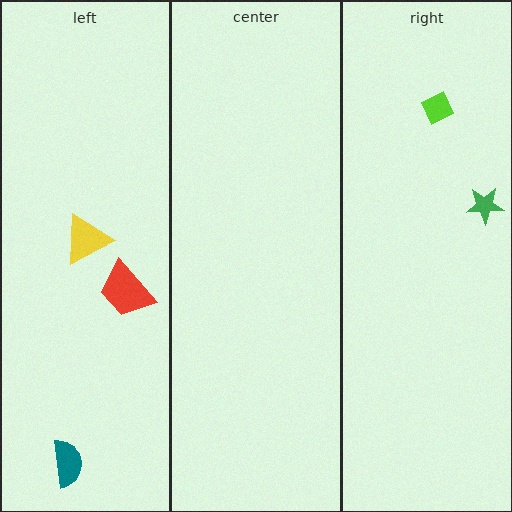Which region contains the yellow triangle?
The left region.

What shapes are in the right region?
The green star, the lime diamond.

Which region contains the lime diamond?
The right region.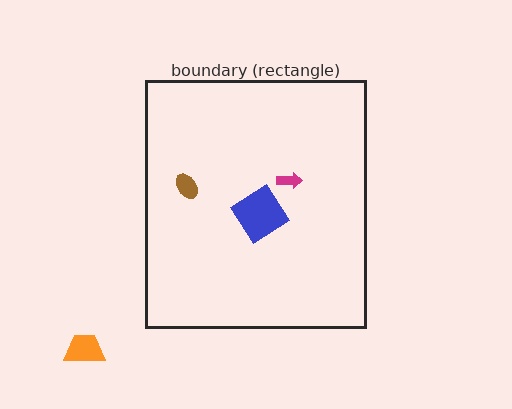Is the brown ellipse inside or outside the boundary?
Inside.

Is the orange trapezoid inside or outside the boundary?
Outside.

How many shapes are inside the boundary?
3 inside, 1 outside.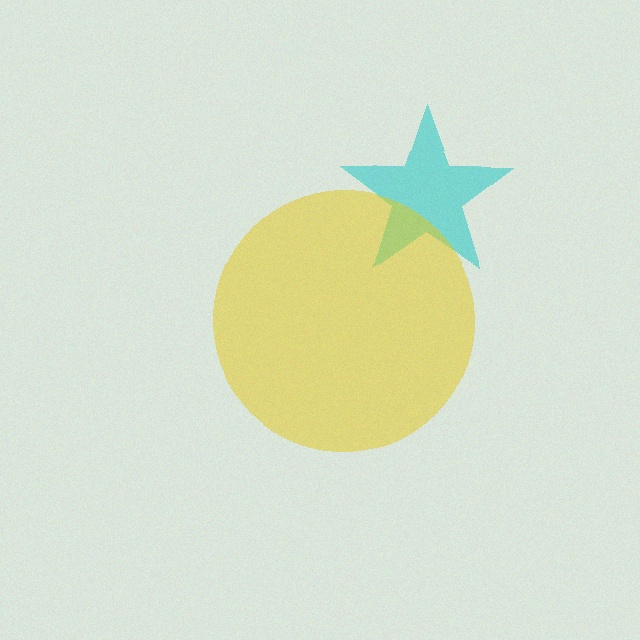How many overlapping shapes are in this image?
There are 2 overlapping shapes in the image.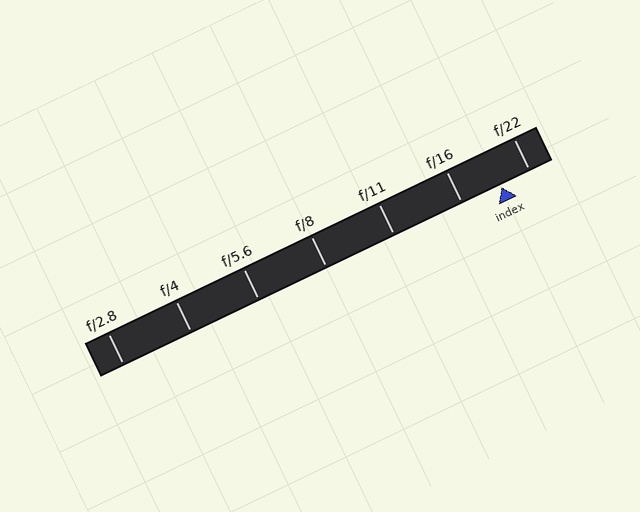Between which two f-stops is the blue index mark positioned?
The index mark is between f/16 and f/22.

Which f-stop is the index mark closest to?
The index mark is closest to f/22.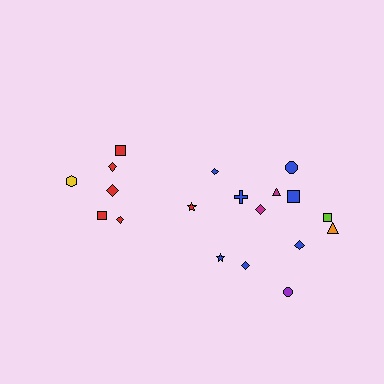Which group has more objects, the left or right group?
The right group.